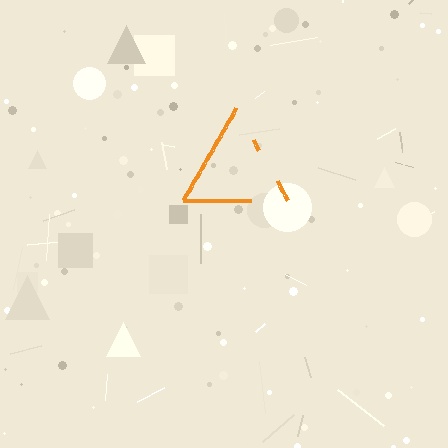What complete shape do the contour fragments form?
The contour fragments form a triangle.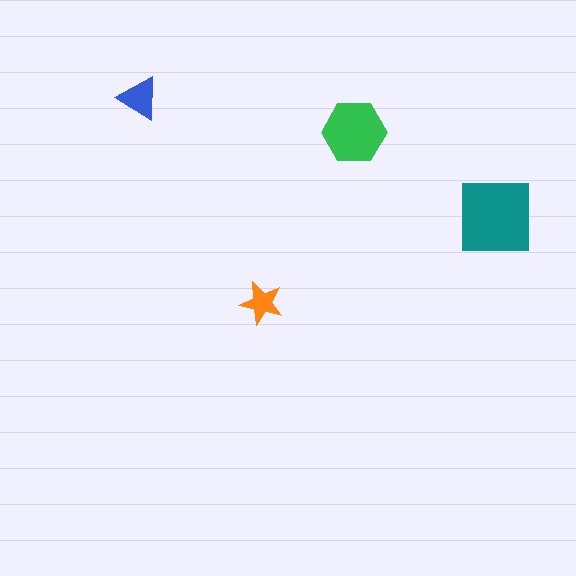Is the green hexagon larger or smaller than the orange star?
Larger.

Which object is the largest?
The teal square.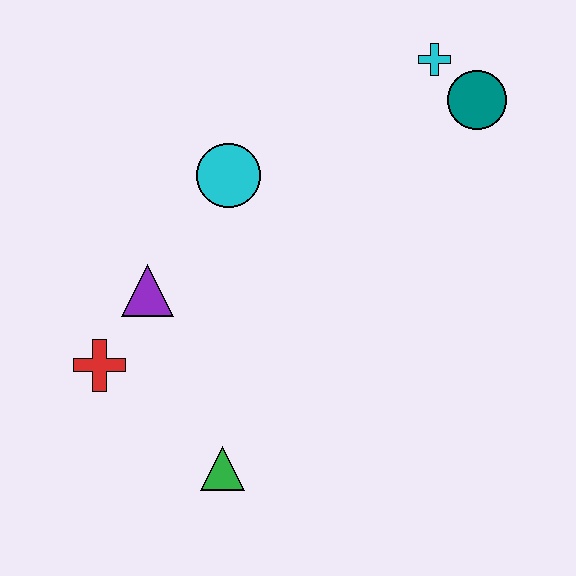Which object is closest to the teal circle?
The cyan cross is closest to the teal circle.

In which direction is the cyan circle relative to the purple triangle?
The cyan circle is above the purple triangle.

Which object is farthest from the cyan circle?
The green triangle is farthest from the cyan circle.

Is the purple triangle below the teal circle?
Yes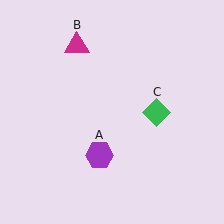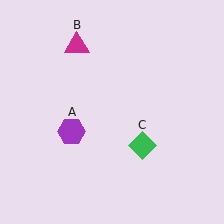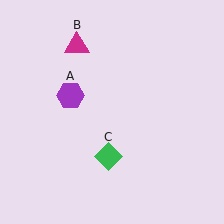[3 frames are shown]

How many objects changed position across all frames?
2 objects changed position: purple hexagon (object A), green diamond (object C).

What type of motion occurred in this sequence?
The purple hexagon (object A), green diamond (object C) rotated clockwise around the center of the scene.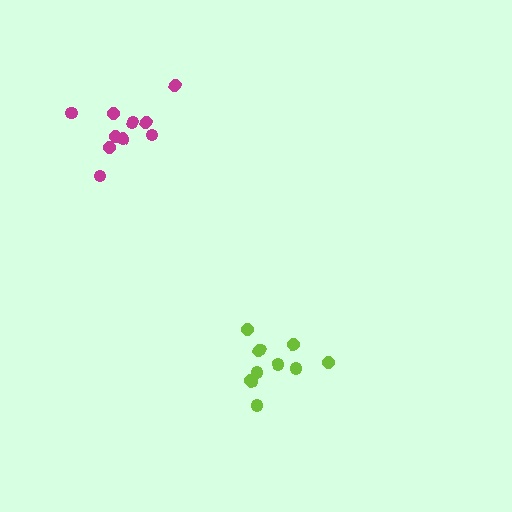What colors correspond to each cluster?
The clusters are colored: lime, magenta.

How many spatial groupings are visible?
There are 2 spatial groupings.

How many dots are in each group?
Group 1: 11 dots, Group 2: 10 dots (21 total).